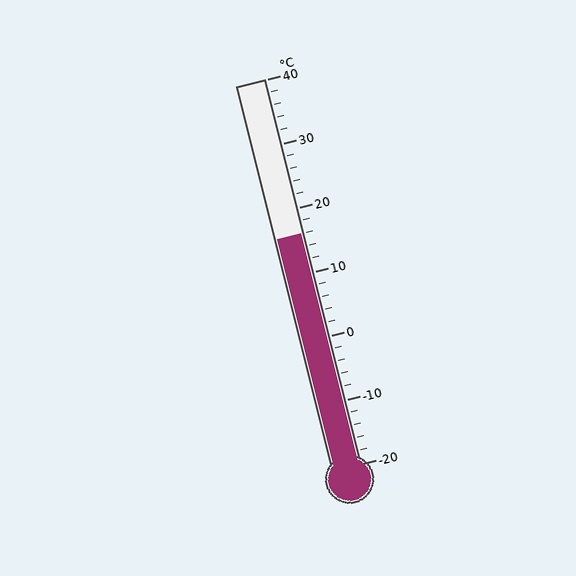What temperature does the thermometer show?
The thermometer shows approximately 16°C.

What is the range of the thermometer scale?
The thermometer scale ranges from -20°C to 40°C.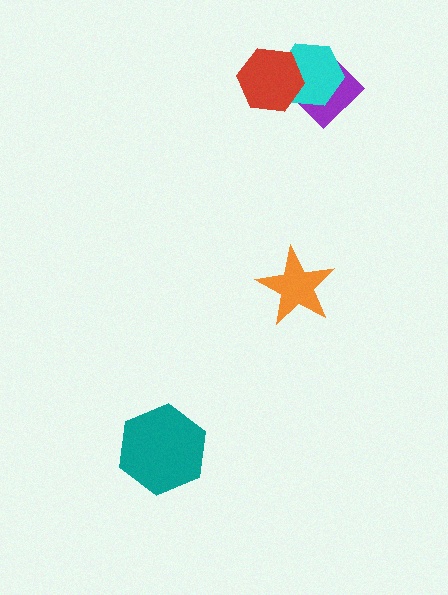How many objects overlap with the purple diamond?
2 objects overlap with the purple diamond.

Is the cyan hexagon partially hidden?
Yes, it is partially covered by another shape.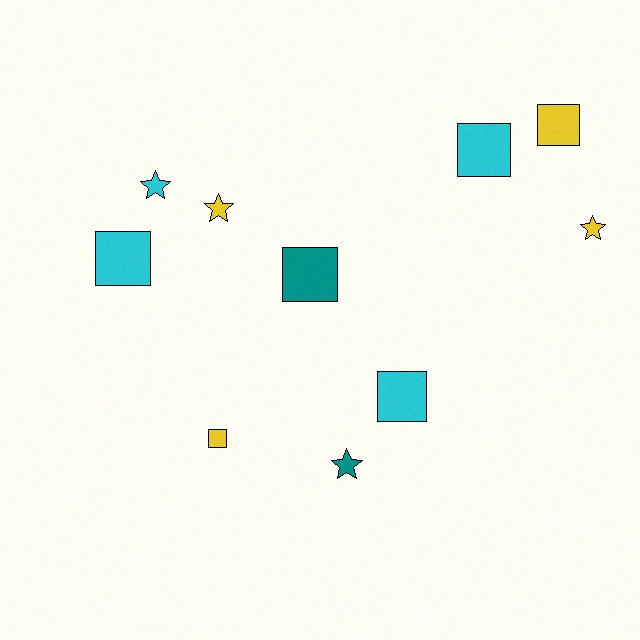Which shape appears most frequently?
Square, with 6 objects.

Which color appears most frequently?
Yellow, with 4 objects.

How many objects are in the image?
There are 10 objects.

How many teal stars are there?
There is 1 teal star.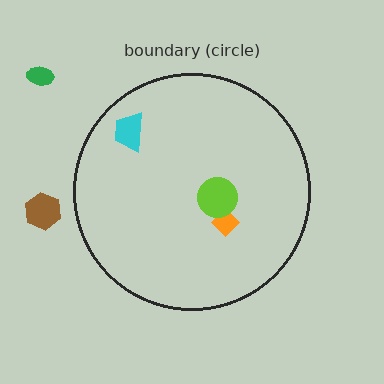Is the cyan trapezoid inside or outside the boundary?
Inside.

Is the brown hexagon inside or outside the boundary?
Outside.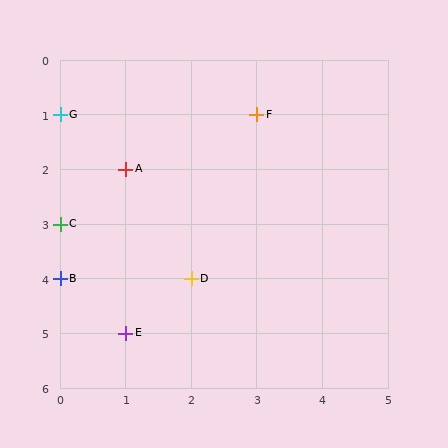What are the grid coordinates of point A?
Point A is at grid coordinates (1, 2).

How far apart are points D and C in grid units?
Points D and C are 2 columns and 1 row apart (about 2.2 grid units diagonally).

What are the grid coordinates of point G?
Point G is at grid coordinates (0, 1).